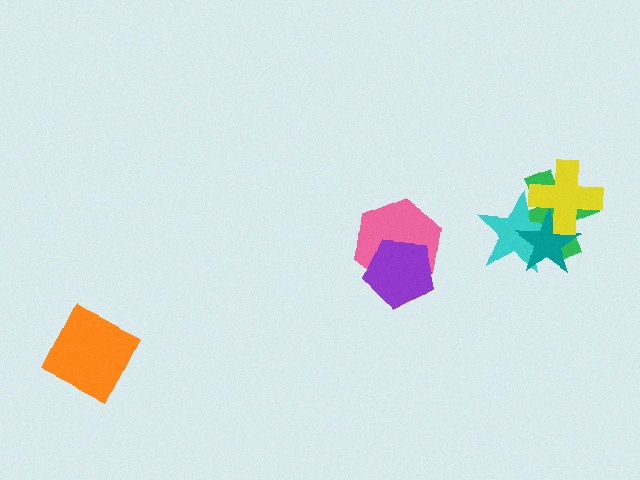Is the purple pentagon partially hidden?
No, no other shape covers it.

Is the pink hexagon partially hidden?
Yes, it is partially covered by another shape.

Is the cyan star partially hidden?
Yes, it is partially covered by another shape.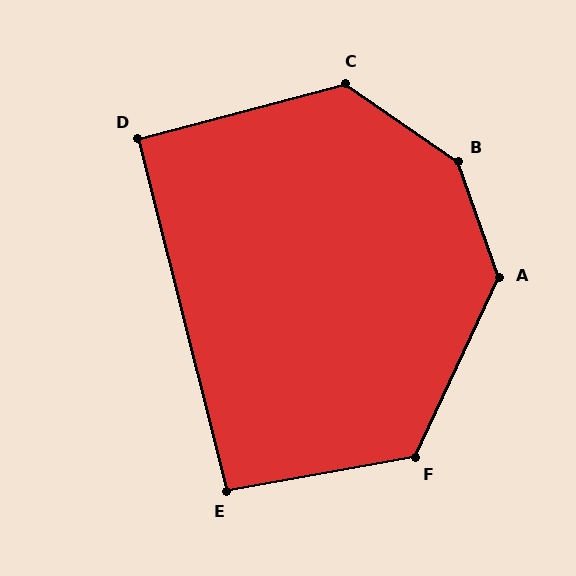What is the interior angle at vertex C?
Approximately 131 degrees (obtuse).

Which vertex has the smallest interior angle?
D, at approximately 91 degrees.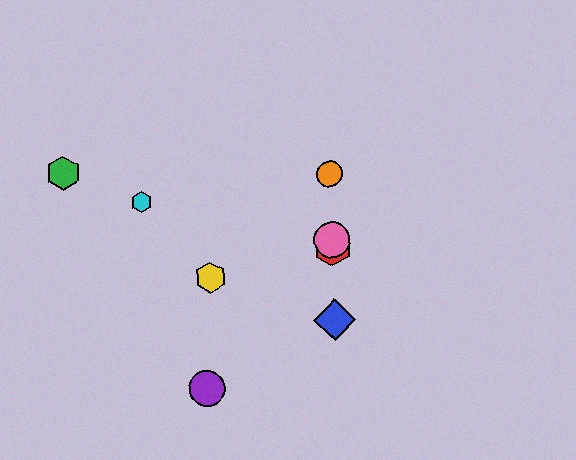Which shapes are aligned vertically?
The red hexagon, the blue diamond, the orange circle, the pink circle are aligned vertically.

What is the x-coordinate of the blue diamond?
The blue diamond is at x≈335.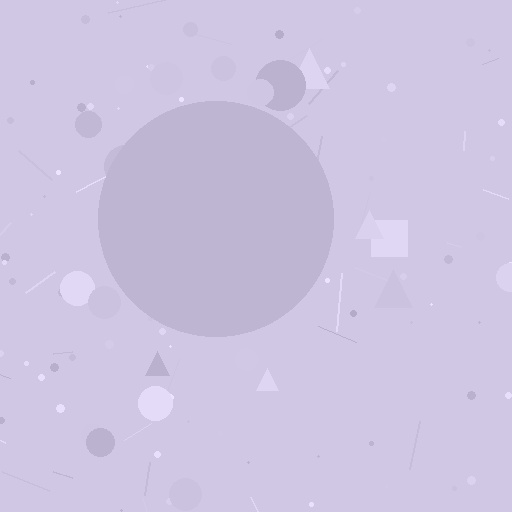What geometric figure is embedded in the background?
A circle is embedded in the background.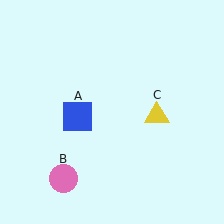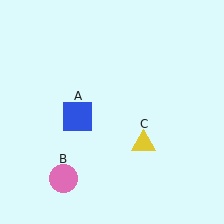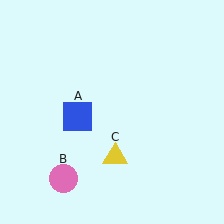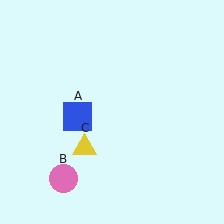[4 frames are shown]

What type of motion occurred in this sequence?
The yellow triangle (object C) rotated clockwise around the center of the scene.